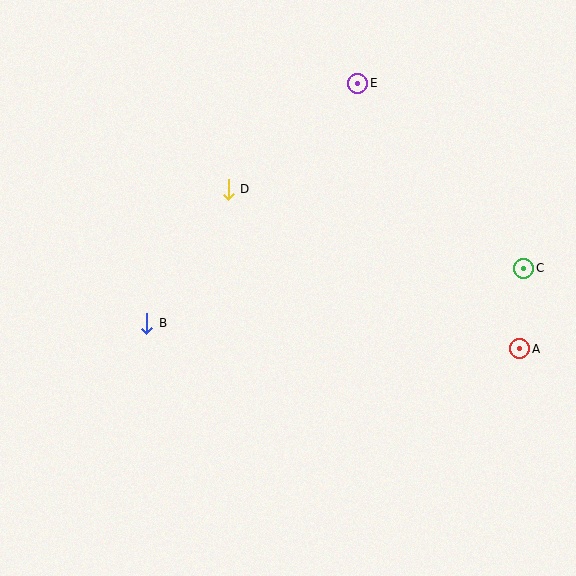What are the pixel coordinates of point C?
Point C is at (524, 268).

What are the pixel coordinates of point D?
Point D is at (228, 189).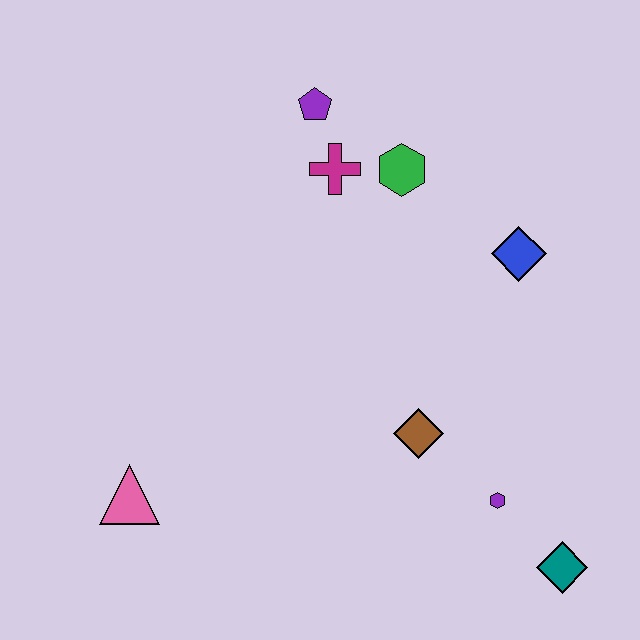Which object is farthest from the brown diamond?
The purple pentagon is farthest from the brown diamond.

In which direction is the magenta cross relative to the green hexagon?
The magenta cross is to the left of the green hexagon.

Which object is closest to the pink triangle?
The brown diamond is closest to the pink triangle.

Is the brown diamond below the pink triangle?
No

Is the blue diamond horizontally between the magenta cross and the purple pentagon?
No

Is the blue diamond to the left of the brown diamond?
No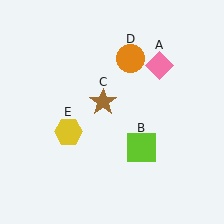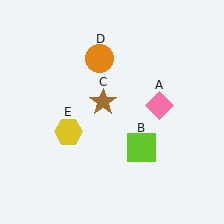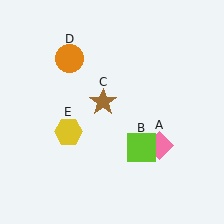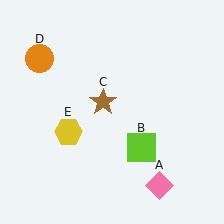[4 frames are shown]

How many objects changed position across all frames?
2 objects changed position: pink diamond (object A), orange circle (object D).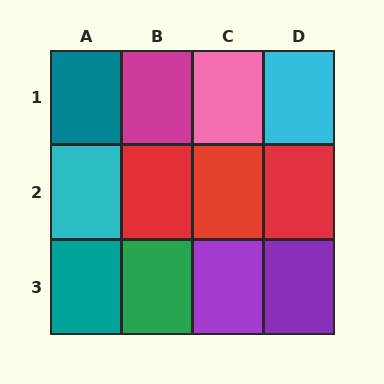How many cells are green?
1 cell is green.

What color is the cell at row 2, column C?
Red.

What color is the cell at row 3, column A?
Teal.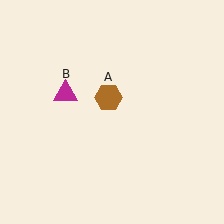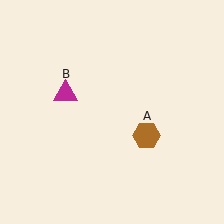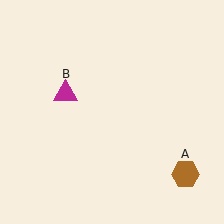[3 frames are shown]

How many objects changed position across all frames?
1 object changed position: brown hexagon (object A).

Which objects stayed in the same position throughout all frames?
Magenta triangle (object B) remained stationary.